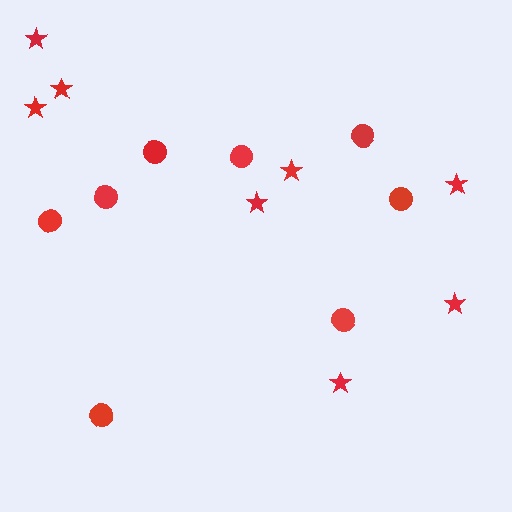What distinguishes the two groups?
There are 2 groups: one group of circles (8) and one group of stars (8).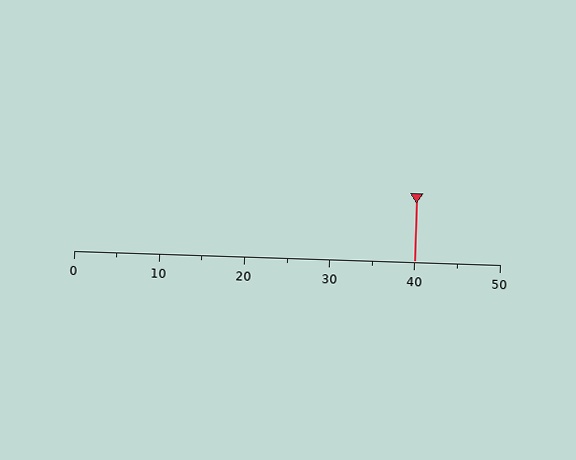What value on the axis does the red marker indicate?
The marker indicates approximately 40.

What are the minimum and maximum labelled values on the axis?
The axis runs from 0 to 50.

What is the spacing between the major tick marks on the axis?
The major ticks are spaced 10 apart.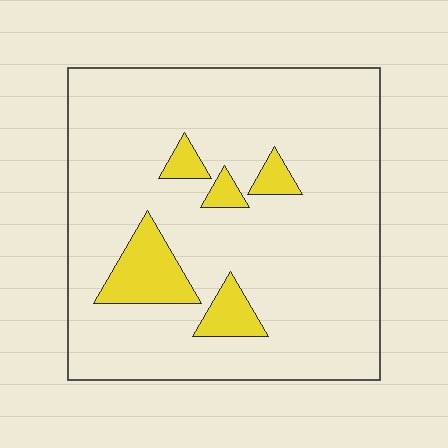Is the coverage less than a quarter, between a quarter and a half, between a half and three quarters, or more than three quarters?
Less than a quarter.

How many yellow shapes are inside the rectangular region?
5.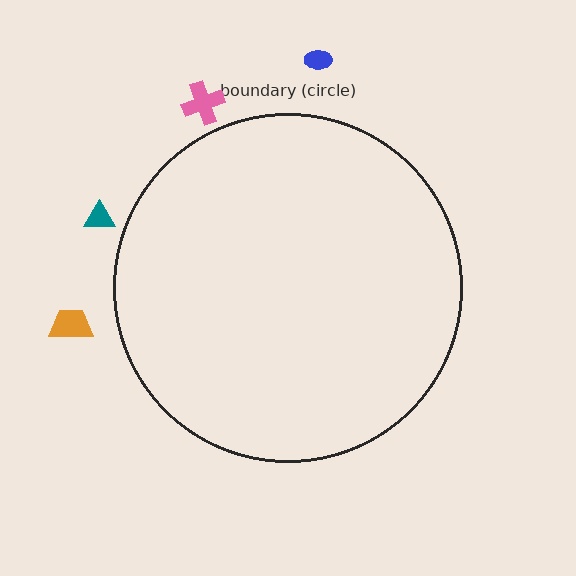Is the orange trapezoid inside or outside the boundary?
Outside.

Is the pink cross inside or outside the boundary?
Outside.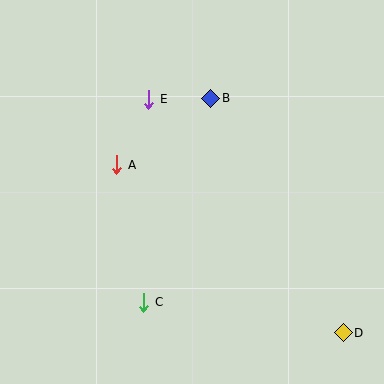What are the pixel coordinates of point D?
Point D is at (343, 333).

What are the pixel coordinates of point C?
Point C is at (144, 302).